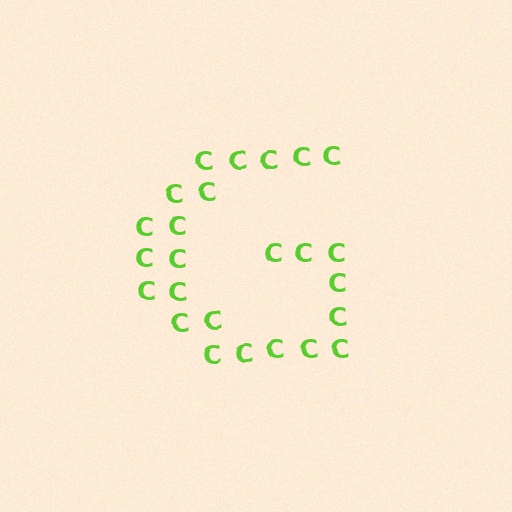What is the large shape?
The large shape is the letter G.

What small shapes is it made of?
It is made of small letter C's.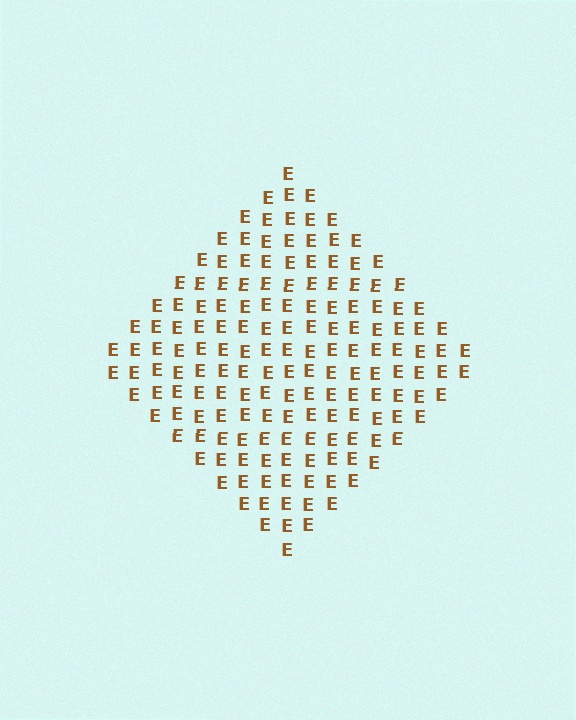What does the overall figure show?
The overall figure shows a diamond.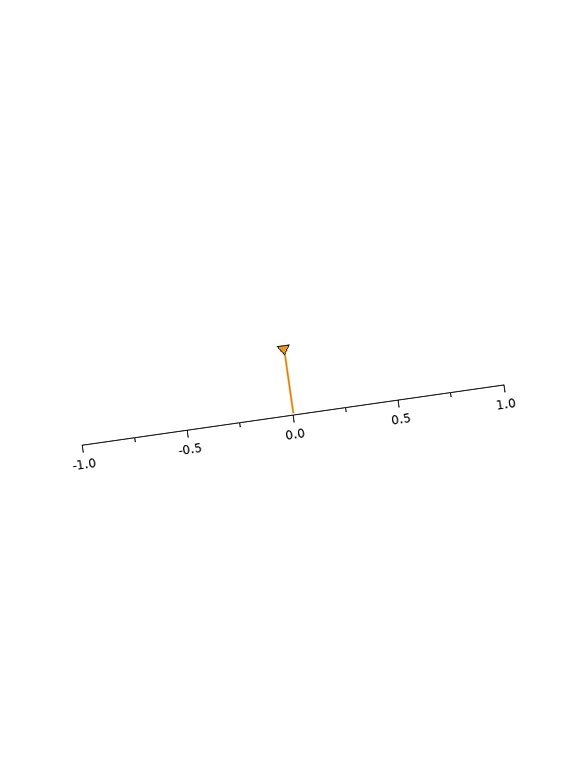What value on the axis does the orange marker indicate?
The marker indicates approximately 0.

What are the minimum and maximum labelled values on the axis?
The axis runs from -1.0 to 1.0.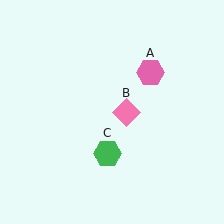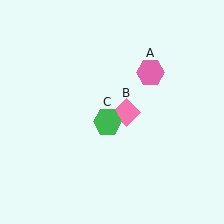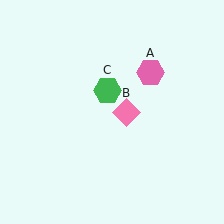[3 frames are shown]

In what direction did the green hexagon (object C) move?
The green hexagon (object C) moved up.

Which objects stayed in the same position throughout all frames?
Pink hexagon (object A) and pink diamond (object B) remained stationary.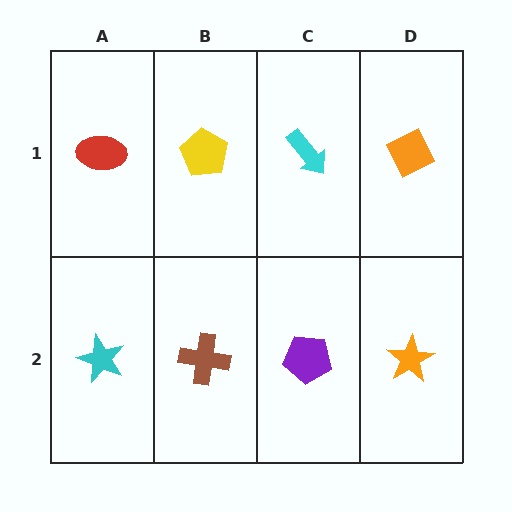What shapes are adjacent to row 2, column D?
An orange diamond (row 1, column D), a purple pentagon (row 2, column C).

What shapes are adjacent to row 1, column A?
A cyan star (row 2, column A), a yellow pentagon (row 1, column B).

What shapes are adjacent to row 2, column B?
A yellow pentagon (row 1, column B), a cyan star (row 2, column A), a purple pentagon (row 2, column C).